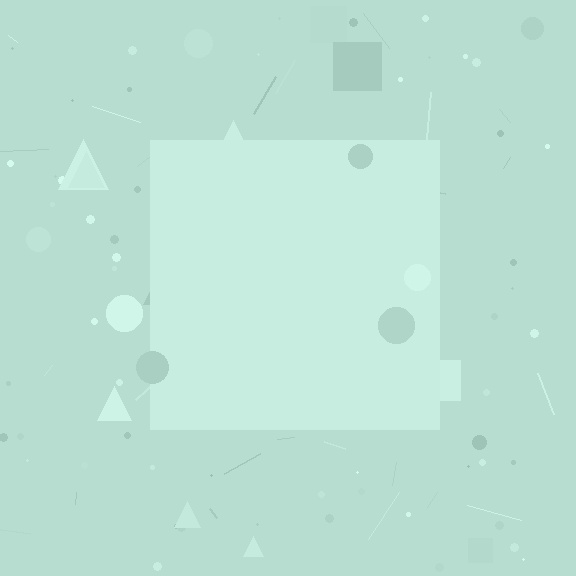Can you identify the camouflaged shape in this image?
The camouflaged shape is a square.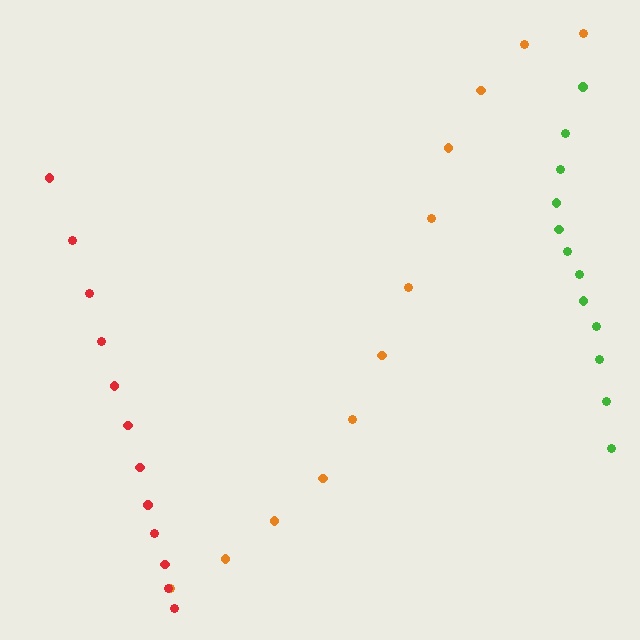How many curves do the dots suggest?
There are 3 distinct paths.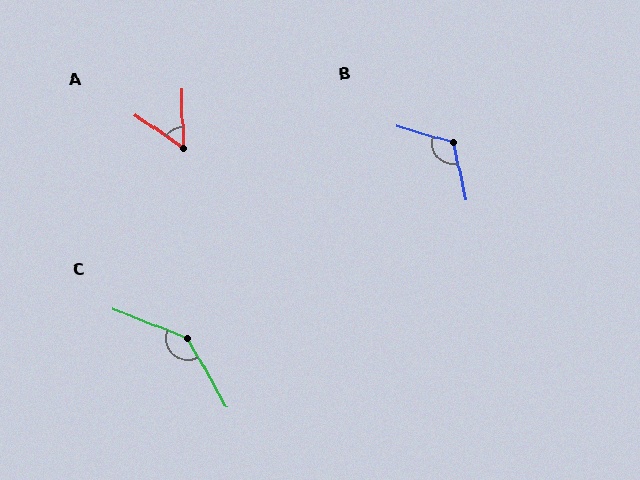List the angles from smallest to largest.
A (53°), B (118°), C (140°).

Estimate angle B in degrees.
Approximately 118 degrees.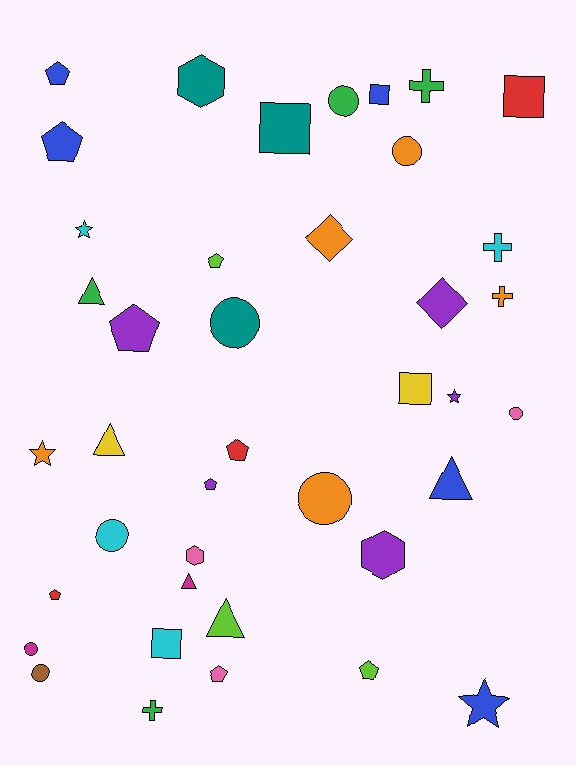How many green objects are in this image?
There are 4 green objects.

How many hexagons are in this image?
There are 3 hexagons.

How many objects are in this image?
There are 40 objects.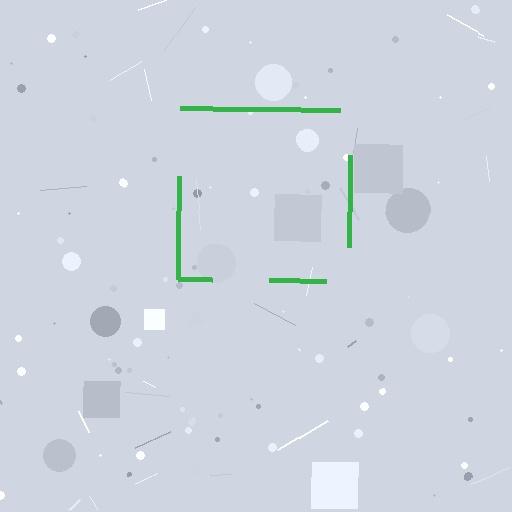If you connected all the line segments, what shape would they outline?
They would outline a square.